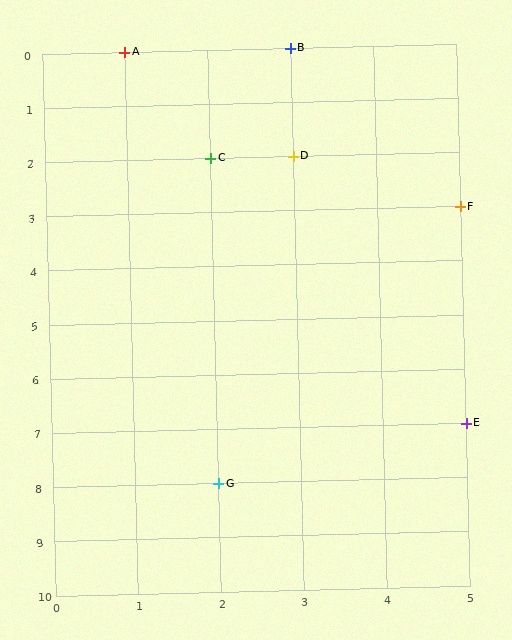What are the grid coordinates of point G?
Point G is at grid coordinates (2, 8).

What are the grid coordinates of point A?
Point A is at grid coordinates (1, 0).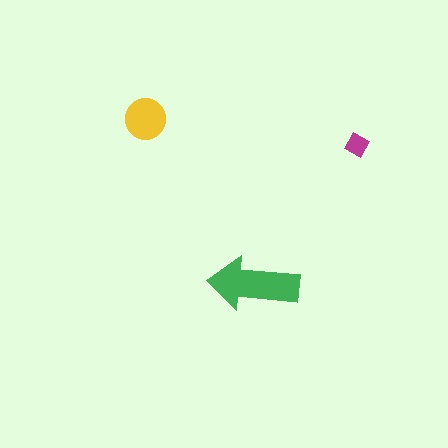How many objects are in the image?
There are 3 objects in the image.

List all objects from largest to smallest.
The green arrow, the yellow circle, the magenta diamond.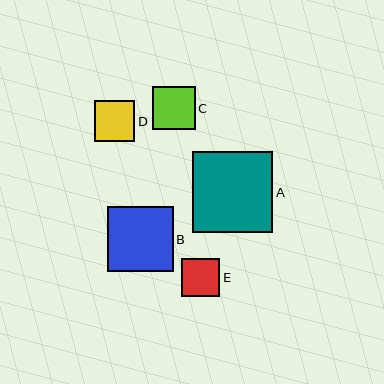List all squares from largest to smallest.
From largest to smallest: A, B, C, D, E.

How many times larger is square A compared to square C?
Square A is approximately 1.9 times the size of square C.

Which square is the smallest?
Square E is the smallest with a size of approximately 39 pixels.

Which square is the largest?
Square A is the largest with a size of approximately 81 pixels.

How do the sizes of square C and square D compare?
Square C and square D are approximately the same size.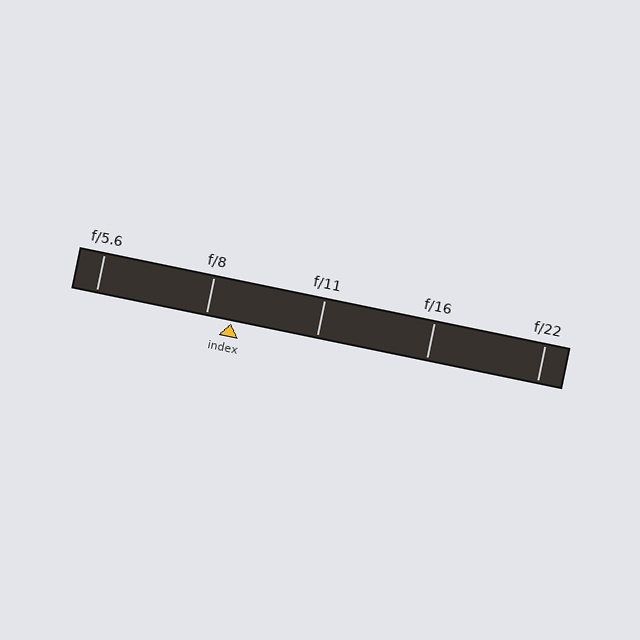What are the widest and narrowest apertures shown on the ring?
The widest aperture shown is f/5.6 and the narrowest is f/22.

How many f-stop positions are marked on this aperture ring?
There are 5 f-stop positions marked.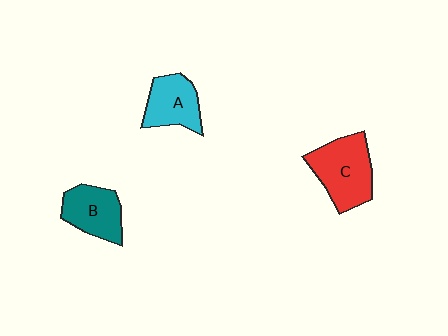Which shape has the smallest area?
Shape A (cyan).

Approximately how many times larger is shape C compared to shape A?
Approximately 1.4 times.